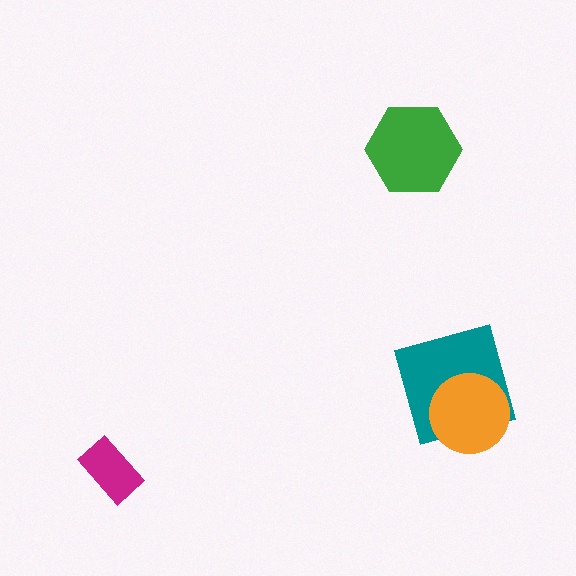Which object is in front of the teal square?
The orange circle is in front of the teal square.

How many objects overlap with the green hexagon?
0 objects overlap with the green hexagon.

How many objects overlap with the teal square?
1 object overlaps with the teal square.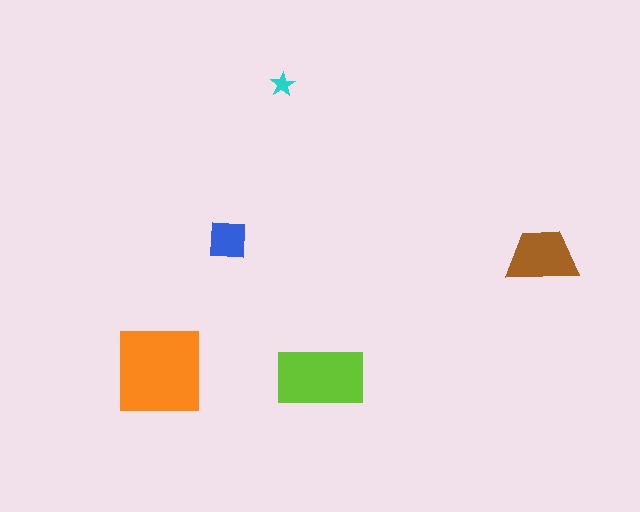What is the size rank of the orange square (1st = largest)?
1st.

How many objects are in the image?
There are 5 objects in the image.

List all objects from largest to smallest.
The orange square, the lime rectangle, the brown trapezoid, the blue square, the cyan star.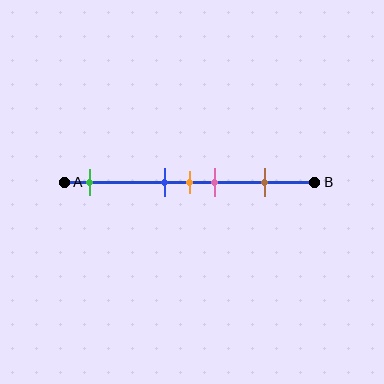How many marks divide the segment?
There are 5 marks dividing the segment.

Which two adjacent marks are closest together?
The blue and orange marks are the closest adjacent pair.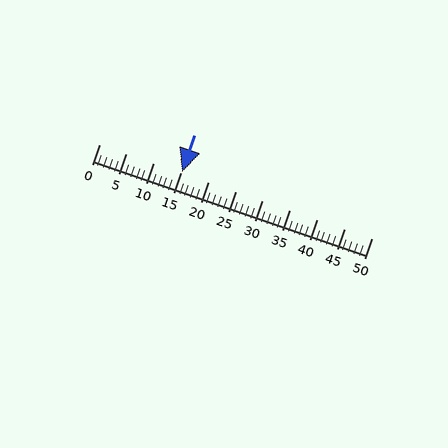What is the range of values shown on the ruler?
The ruler shows values from 0 to 50.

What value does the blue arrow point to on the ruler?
The blue arrow points to approximately 15.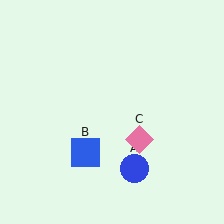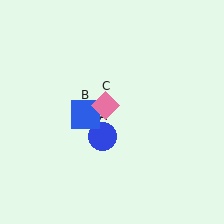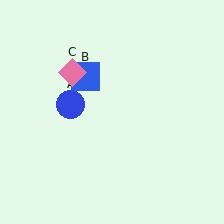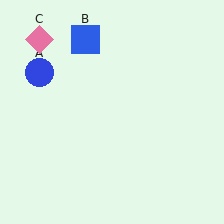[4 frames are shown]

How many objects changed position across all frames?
3 objects changed position: blue circle (object A), blue square (object B), pink diamond (object C).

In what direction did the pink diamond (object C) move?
The pink diamond (object C) moved up and to the left.